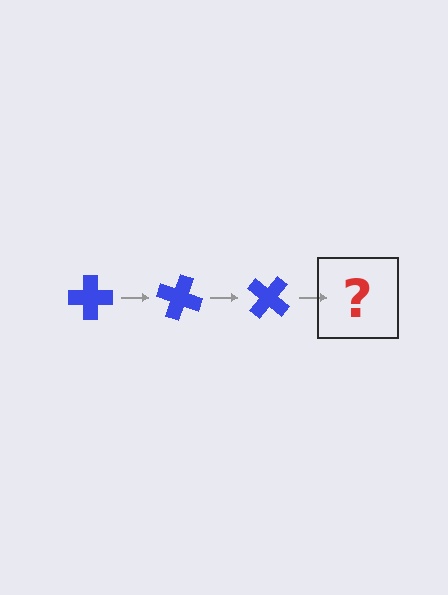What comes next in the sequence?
The next element should be a blue cross rotated 60 degrees.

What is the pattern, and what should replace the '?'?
The pattern is that the cross rotates 20 degrees each step. The '?' should be a blue cross rotated 60 degrees.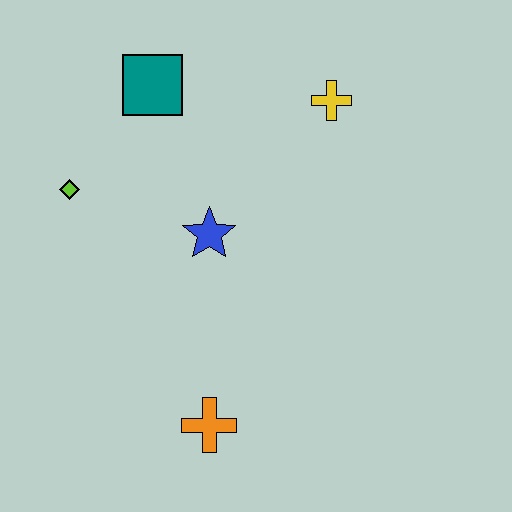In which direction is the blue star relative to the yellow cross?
The blue star is below the yellow cross.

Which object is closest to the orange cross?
The blue star is closest to the orange cross.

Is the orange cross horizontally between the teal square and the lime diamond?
No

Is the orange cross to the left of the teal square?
No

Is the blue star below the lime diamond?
Yes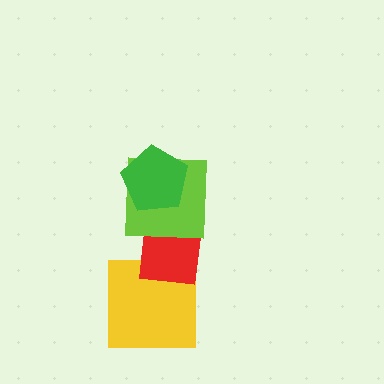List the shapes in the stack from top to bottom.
From top to bottom: the green pentagon, the lime square, the red square, the yellow square.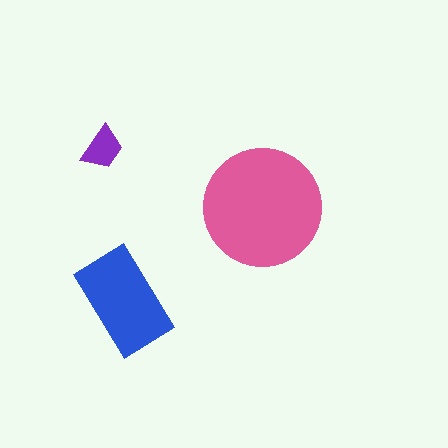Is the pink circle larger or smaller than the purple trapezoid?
Larger.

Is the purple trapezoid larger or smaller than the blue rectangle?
Smaller.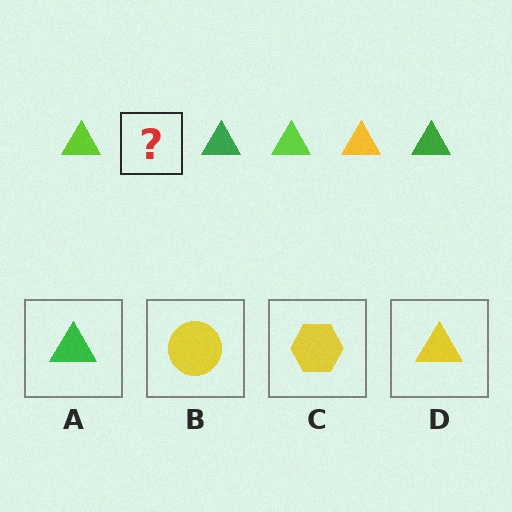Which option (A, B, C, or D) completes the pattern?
D.